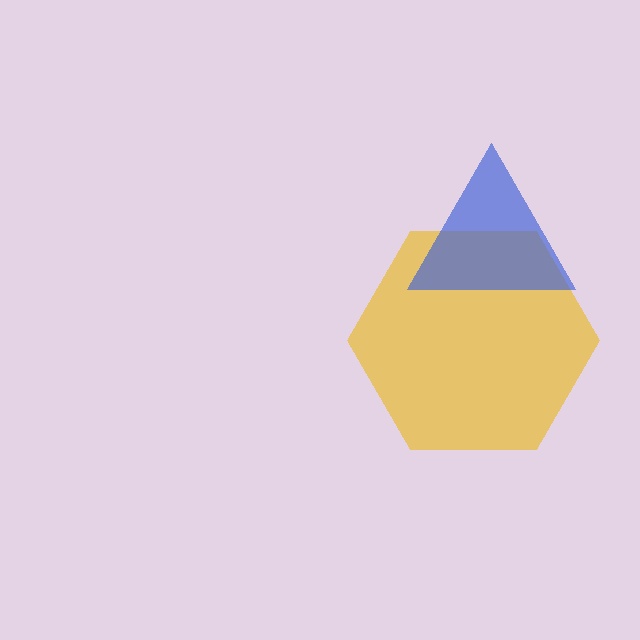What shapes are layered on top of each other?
The layered shapes are: a yellow hexagon, a blue triangle.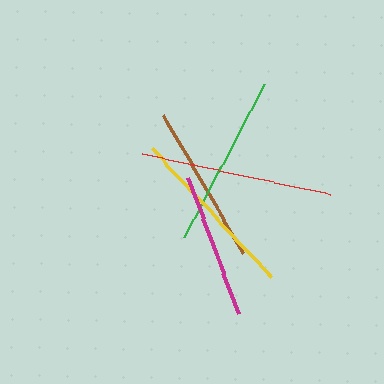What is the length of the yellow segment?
The yellow segment is approximately 176 pixels long.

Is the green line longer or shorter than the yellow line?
The yellow line is longer than the green line.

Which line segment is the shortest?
The magenta line is the shortest at approximately 146 pixels.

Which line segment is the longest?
The red line is the longest at approximately 192 pixels.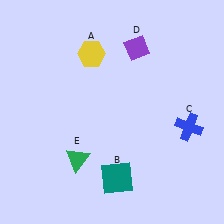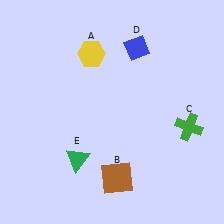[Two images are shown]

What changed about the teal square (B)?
In Image 1, B is teal. In Image 2, it changed to brown.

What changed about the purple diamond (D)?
In Image 1, D is purple. In Image 2, it changed to blue.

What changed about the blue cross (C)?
In Image 1, C is blue. In Image 2, it changed to green.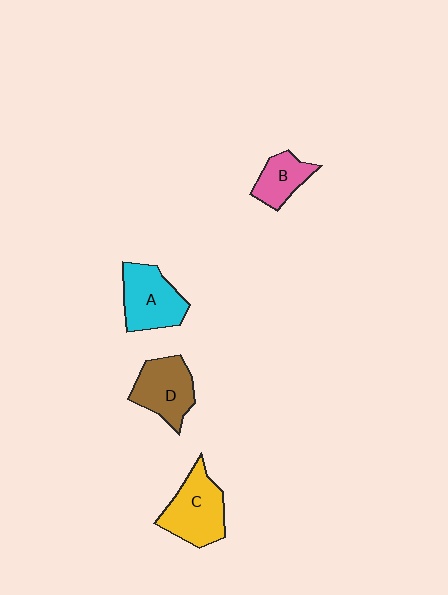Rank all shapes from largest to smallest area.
From largest to smallest: C (yellow), A (cyan), D (brown), B (pink).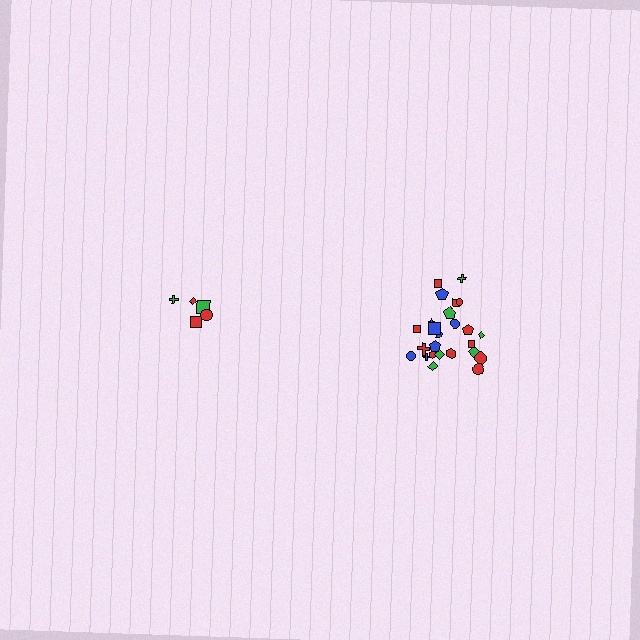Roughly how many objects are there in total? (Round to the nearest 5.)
Roughly 30 objects in total.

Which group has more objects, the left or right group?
The right group.